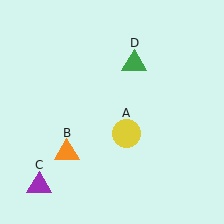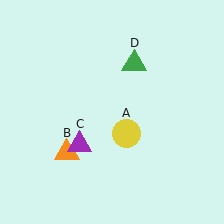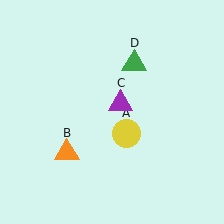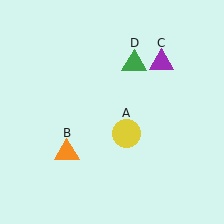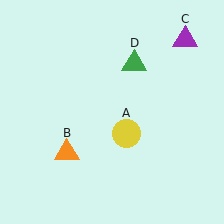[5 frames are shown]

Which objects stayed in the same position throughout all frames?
Yellow circle (object A) and orange triangle (object B) and green triangle (object D) remained stationary.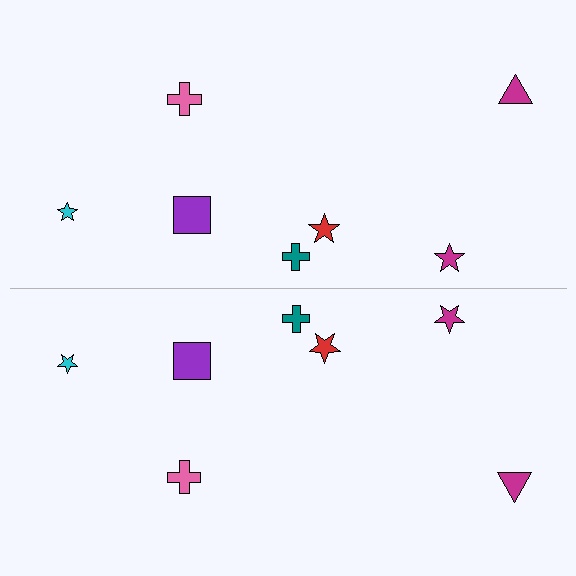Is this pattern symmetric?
Yes, this pattern has bilateral (reflection) symmetry.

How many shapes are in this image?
There are 14 shapes in this image.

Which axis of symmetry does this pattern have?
The pattern has a horizontal axis of symmetry running through the center of the image.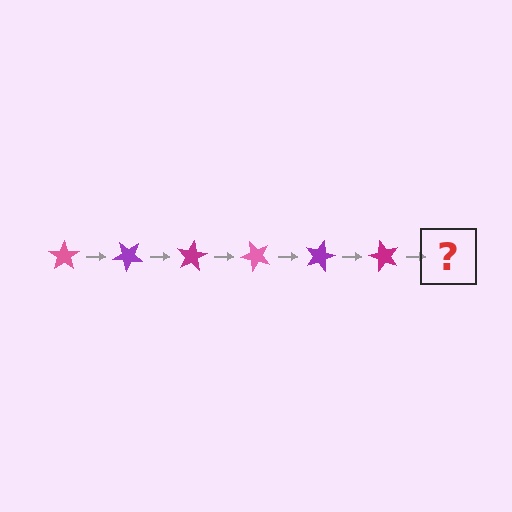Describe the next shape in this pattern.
It should be a pink star, rotated 240 degrees from the start.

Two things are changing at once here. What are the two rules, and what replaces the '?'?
The two rules are that it rotates 40 degrees each step and the color cycles through pink, purple, and magenta. The '?' should be a pink star, rotated 240 degrees from the start.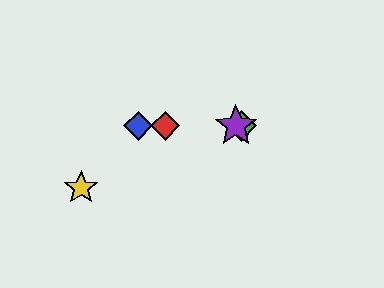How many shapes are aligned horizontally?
4 shapes (the red diamond, the blue diamond, the green diamond, the purple star) are aligned horizontally.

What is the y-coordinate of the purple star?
The purple star is at y≈126.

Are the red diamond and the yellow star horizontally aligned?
No, the red diamond is at y≈126 and the yellow star is at y≈188.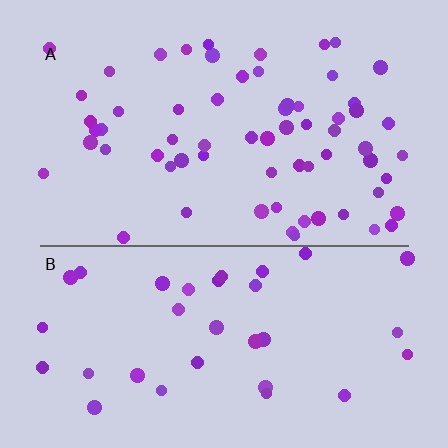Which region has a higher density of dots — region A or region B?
A (the top).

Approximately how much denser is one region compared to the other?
Approximately 1.9× — region A over region B.